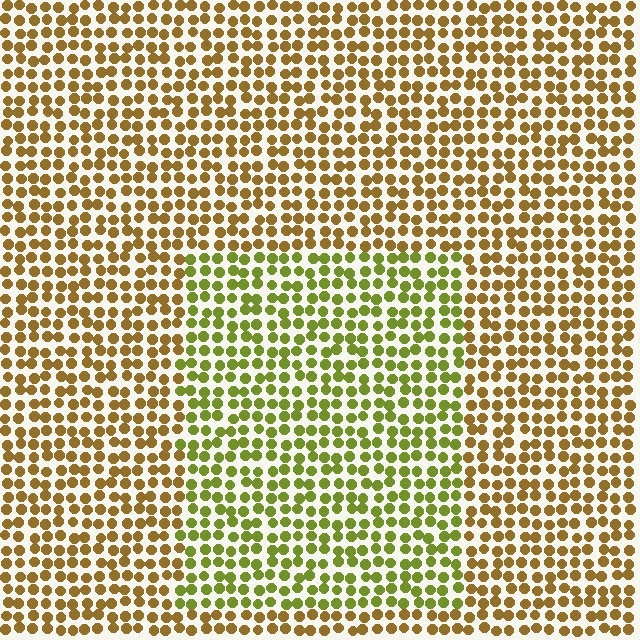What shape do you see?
I see a rectangle.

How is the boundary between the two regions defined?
The boundary is defined purely by a slight shift in hue (about 38 degrees). Spacing, size, and orientation are identical on both sides.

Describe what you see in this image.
The image is filled with small brown elements in a uniform arrangement. A rectangle-shaped region is visible where the elements are tinted to a slightly different hue, forming a subtle color boundary.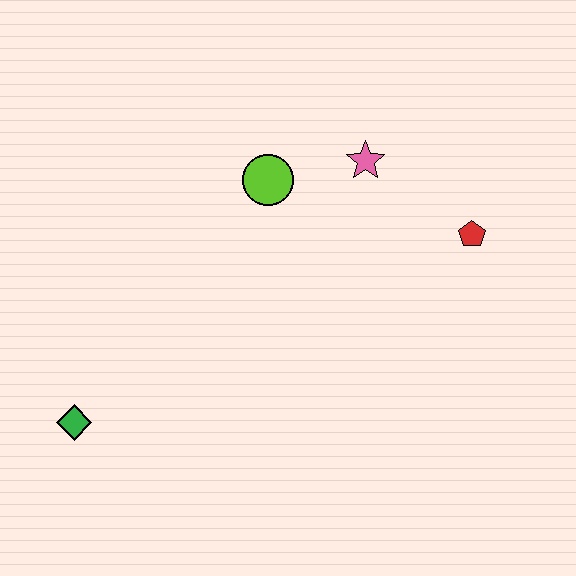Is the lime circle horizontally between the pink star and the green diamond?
Yes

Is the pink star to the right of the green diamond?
Yes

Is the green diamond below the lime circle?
Yes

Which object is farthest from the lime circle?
The green diamond is farthest from the lime circle.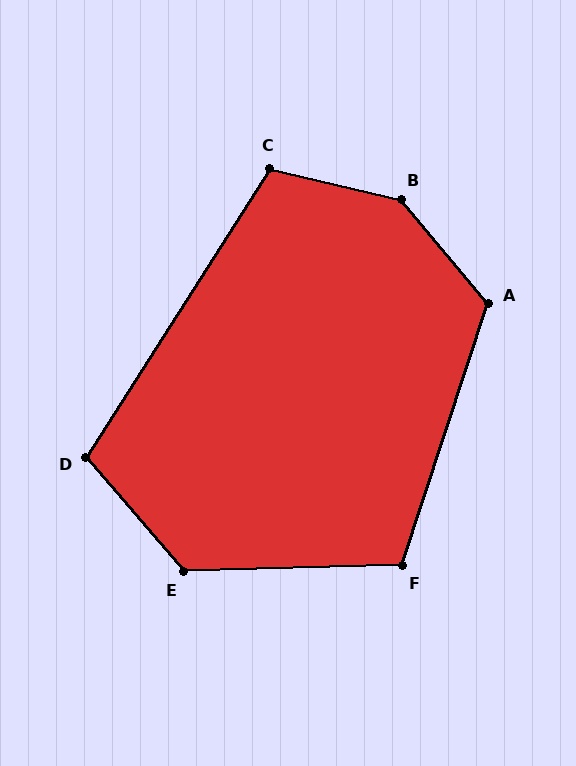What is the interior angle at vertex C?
Approximately 109 degrees (obtuse).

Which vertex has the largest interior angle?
B, at approximately 143 degrees.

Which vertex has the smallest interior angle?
D, at approximately 107 degrees.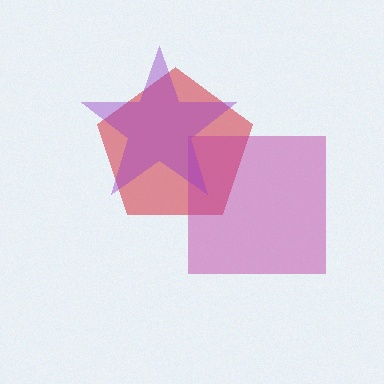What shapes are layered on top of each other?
The layered shapes are: a red pentagon, a magenta square, a purple star.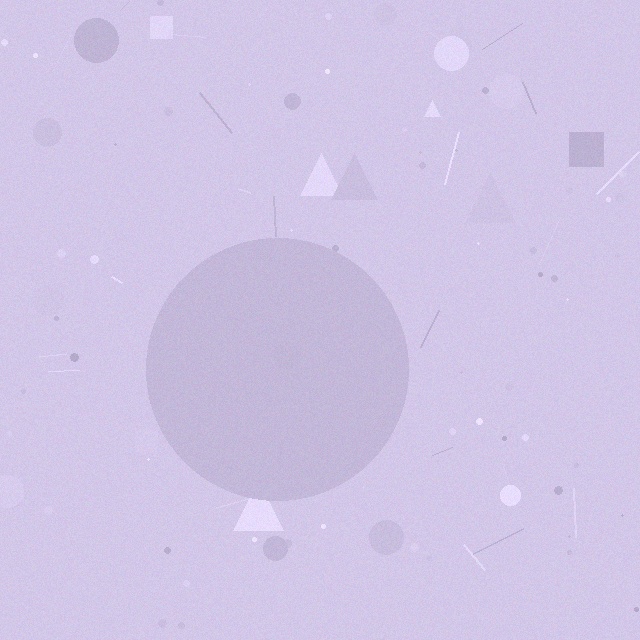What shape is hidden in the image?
A circle is hidden in the image.